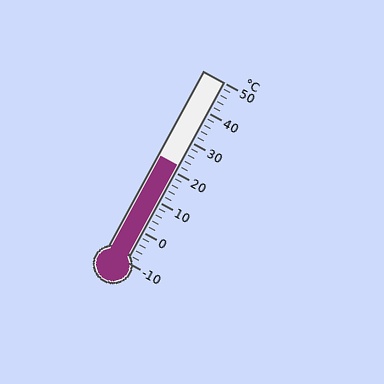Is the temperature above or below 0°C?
The temperature is above 0°C.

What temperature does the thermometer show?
The thermometer shows approximately 22°C.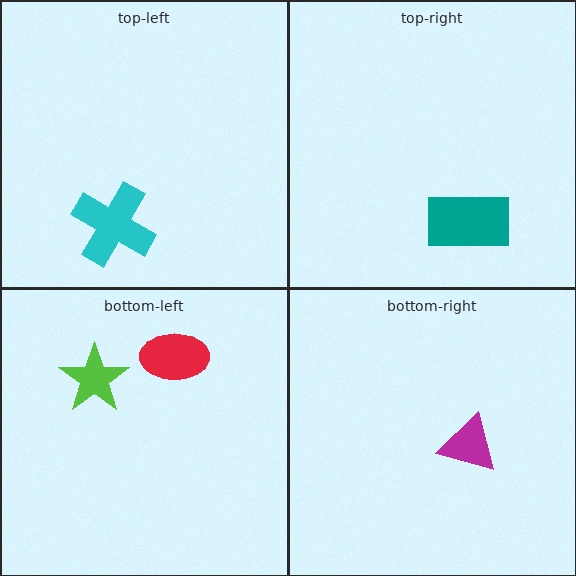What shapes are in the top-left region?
The cyan cross.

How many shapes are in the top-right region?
1.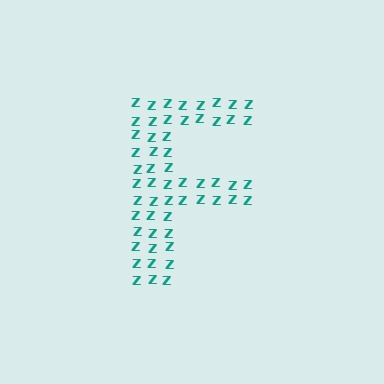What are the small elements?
The small elements are letter Z's.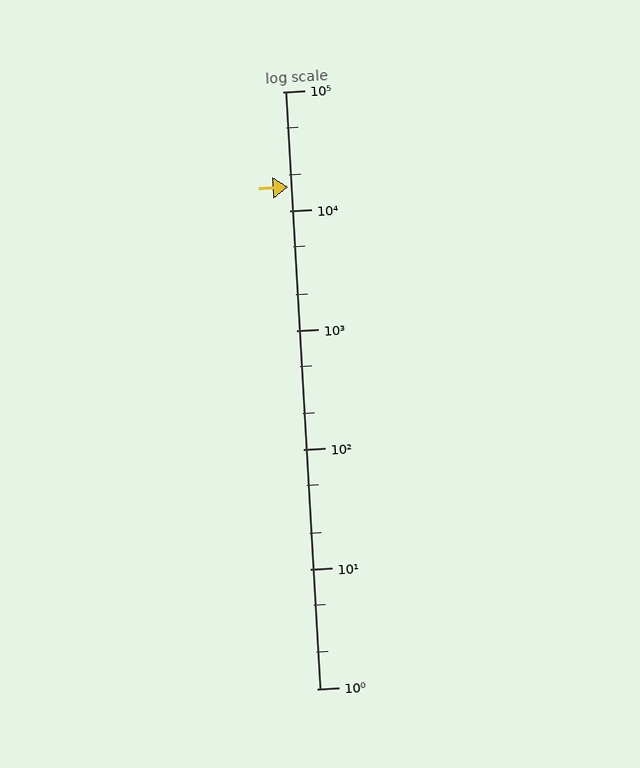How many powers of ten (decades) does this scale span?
The scale spans 5 decades, from 1 to 100000.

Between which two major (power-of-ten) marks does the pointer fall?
The pointer is between 10000 and 100000.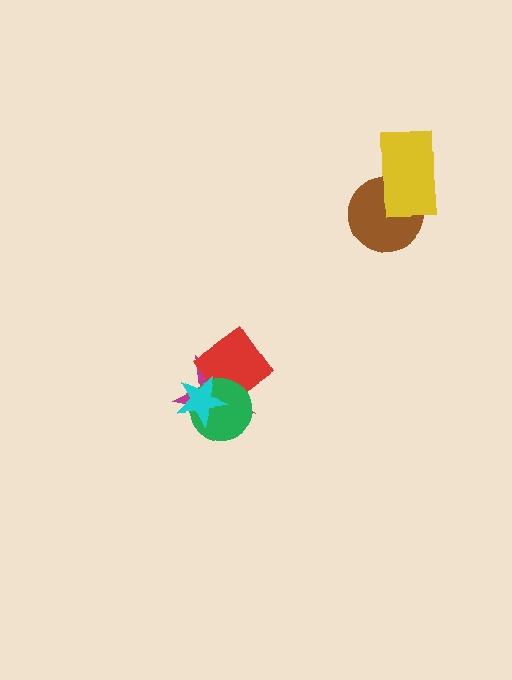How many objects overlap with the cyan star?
3 objects overlap with the cyan star.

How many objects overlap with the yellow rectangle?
1 object overlaps with the yellow rectangle.